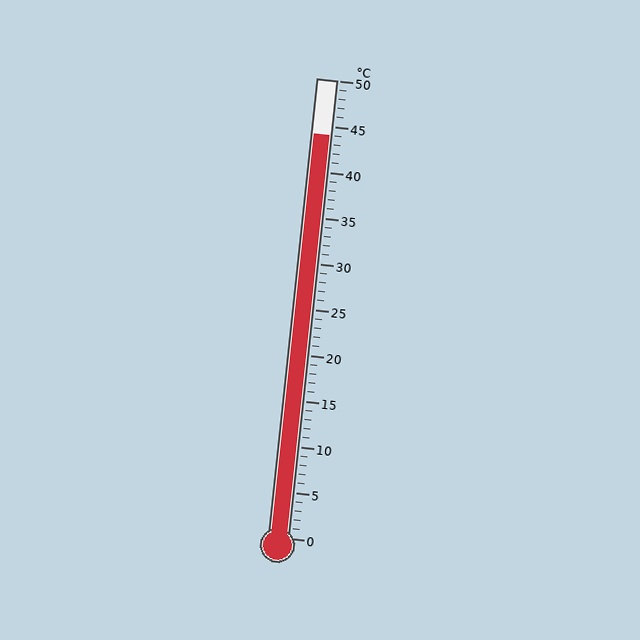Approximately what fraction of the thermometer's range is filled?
The thermometer is filled to approximately 90% of its range.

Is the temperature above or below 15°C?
The temperature is above 15°C.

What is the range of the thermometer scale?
The thermometer scale ranges from 0°C to 50°C.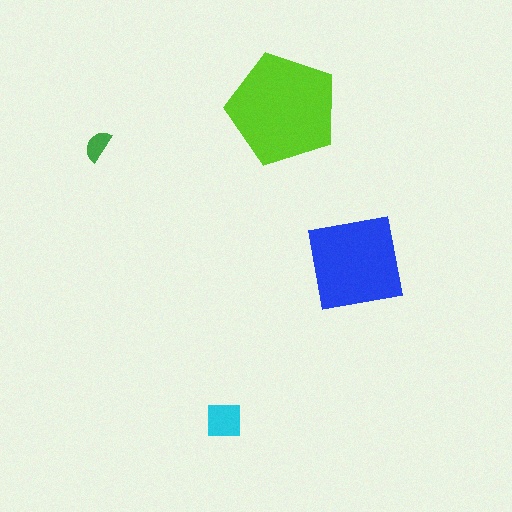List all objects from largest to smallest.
The lime pentagon, the blue square, the cyan square, the green semicircle.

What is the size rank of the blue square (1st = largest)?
2nd.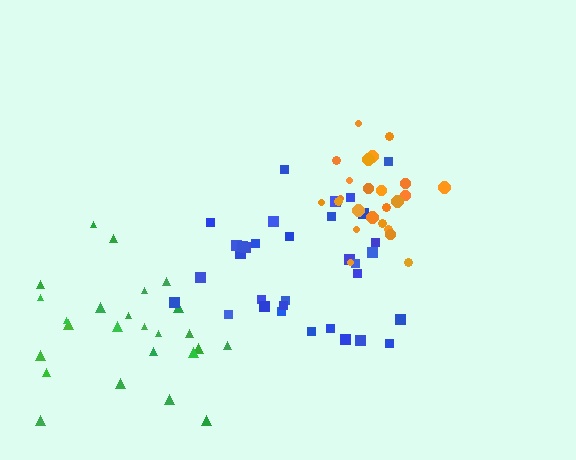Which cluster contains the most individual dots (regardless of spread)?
Blue (34).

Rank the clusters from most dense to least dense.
orange, blue, green.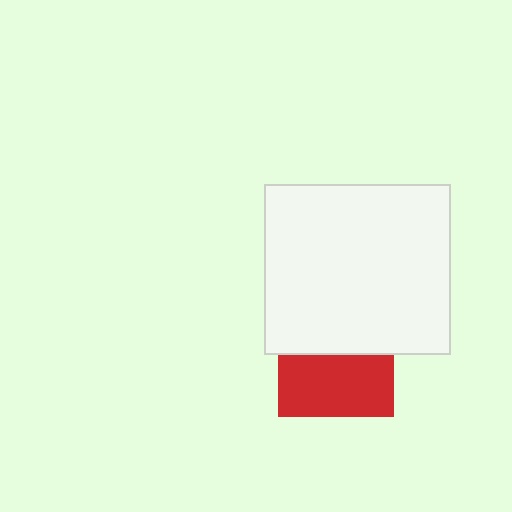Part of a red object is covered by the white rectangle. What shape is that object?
It is a square.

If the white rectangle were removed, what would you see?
You would see the complete red square.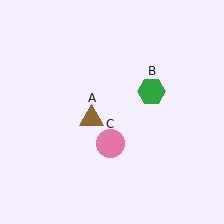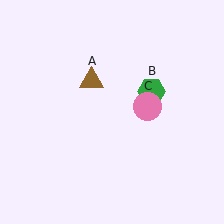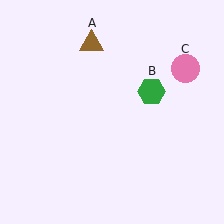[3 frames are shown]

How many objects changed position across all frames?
2 objects changed position: brown triangle (object A), pink circle (object C).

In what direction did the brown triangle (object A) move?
The brown triangle (object A) moved up.